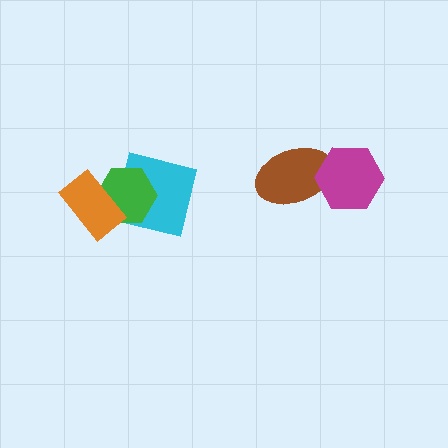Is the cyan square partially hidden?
Yes, it is partially covered by another shape.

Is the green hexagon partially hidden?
Yes, it is partially covered by another shape.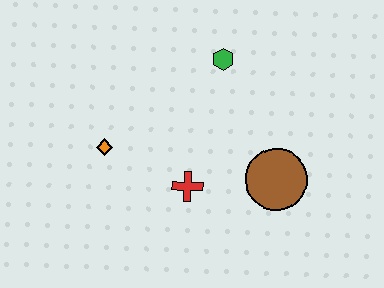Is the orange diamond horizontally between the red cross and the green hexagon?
No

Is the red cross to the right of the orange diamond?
Yes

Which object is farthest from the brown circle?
The orange diamond is farthest from the brown circle.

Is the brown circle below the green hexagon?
Yes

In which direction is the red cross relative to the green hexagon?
The red cross is below the green hexagon.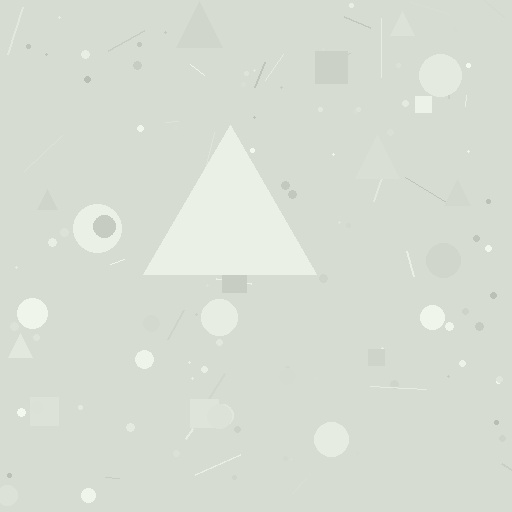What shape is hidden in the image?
A triangle is hidden in the image.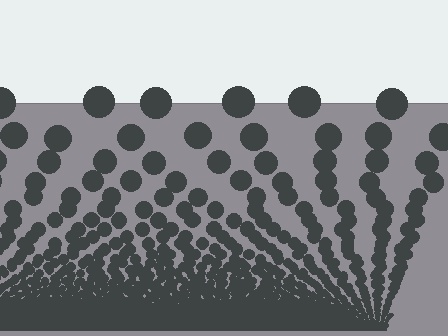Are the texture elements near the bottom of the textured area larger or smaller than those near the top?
Smaller. The gradient is inverted — elements near the bottom are smaller and denser.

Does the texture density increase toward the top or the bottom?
Density increases toward the bottom.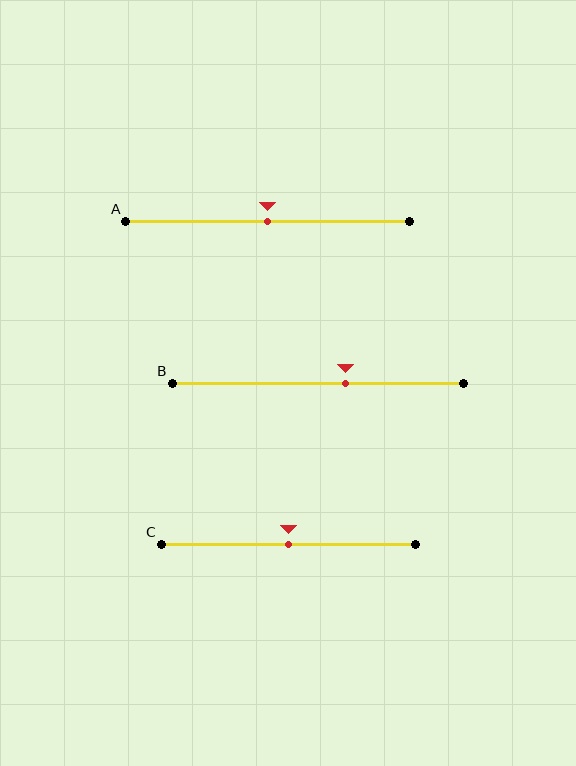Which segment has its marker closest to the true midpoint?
Segment A has its marker closest to the true midpoint.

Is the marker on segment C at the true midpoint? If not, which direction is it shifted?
Yes, the marker on segment C is at the true midpoint.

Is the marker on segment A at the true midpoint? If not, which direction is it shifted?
Yes, the marker on segment A is at the true midpoint.